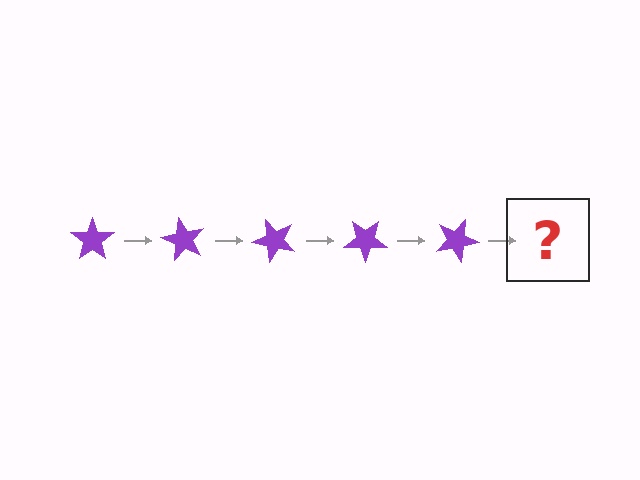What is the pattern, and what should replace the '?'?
The pattern is that the star rotates 60 degrees each step. The '?' should be a purple star rotated 300 degrees.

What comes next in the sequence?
The next element should be a purple star rotated 300 degrees.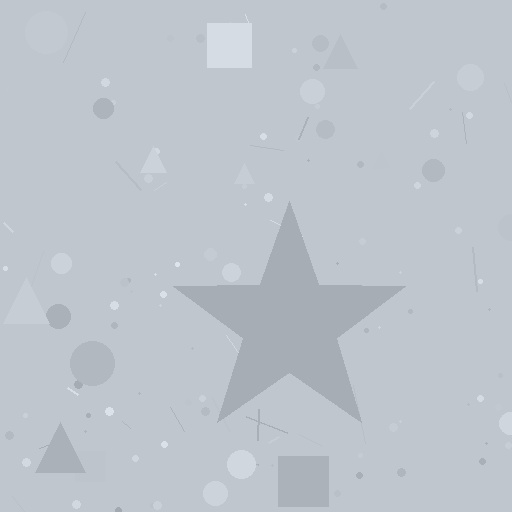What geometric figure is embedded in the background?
A star is embedded in the background.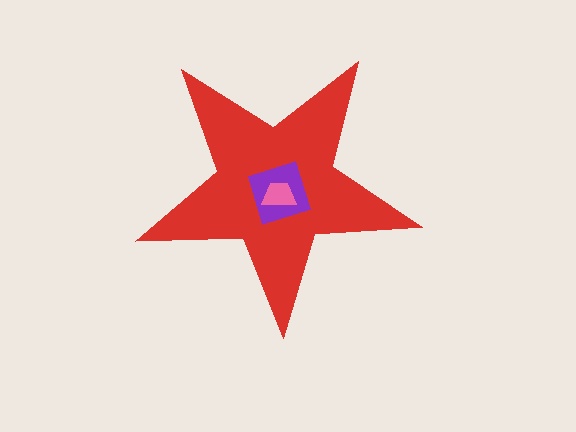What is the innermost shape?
The pink trapezoid.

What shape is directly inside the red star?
The purple square.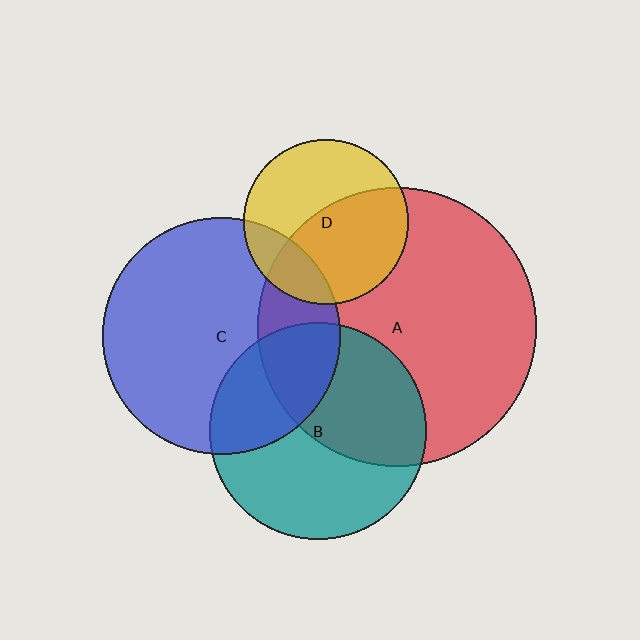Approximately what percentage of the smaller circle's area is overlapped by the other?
Approximately 55%.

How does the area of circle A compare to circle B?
Approximately 1.7 times.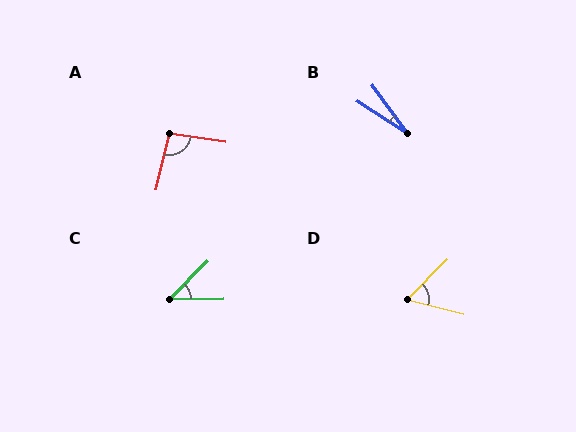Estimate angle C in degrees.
Approximately 44 degrees.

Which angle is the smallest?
B, at approximately 21 degrees.